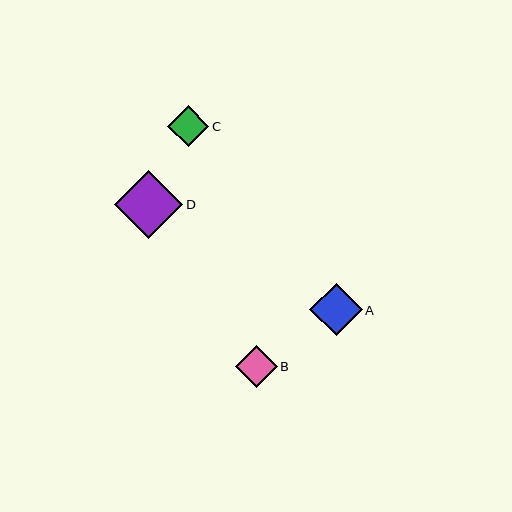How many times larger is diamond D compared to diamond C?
Diamond D is approximately 1.7 times the size of diamond C.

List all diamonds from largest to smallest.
From largest to smallest: D, A, B, C.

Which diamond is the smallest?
Diamond C is the smallest with a size of approximately 41 pixels.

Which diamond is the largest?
Diamond D is the largest with a size of approximately 68 pixels.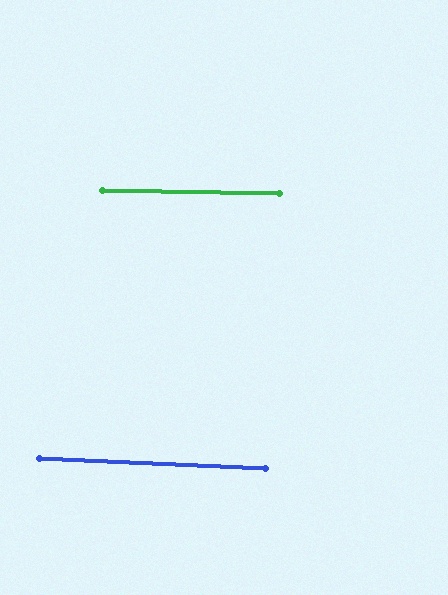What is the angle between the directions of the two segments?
Approximately 1 degree.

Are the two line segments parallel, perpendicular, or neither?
Parallel — their directions differ by only 1.5°.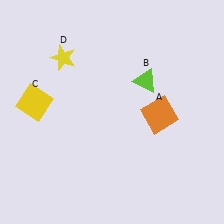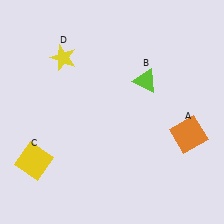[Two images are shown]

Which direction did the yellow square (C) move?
The yellow square (C) moved down.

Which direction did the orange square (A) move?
The orange square (A) moved right.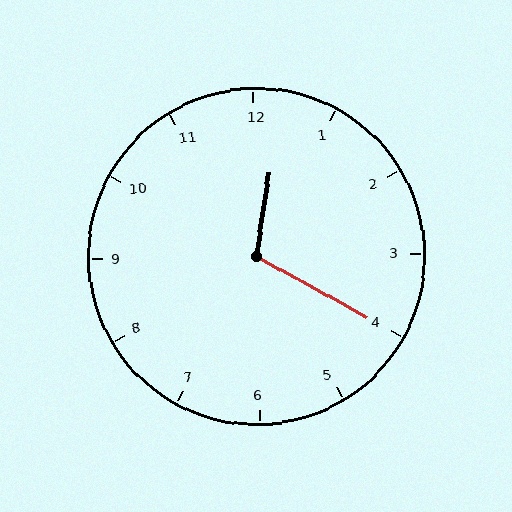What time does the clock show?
12:20.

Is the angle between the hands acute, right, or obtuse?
It is obtuse.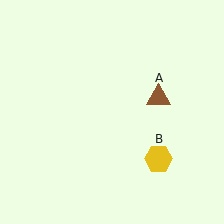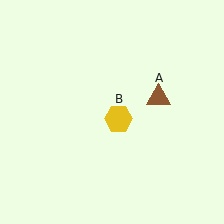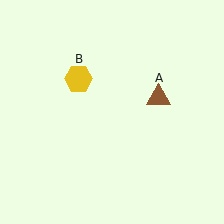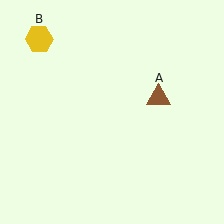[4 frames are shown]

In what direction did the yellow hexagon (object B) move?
The yellow hexagon (object B) moved up and to the left.